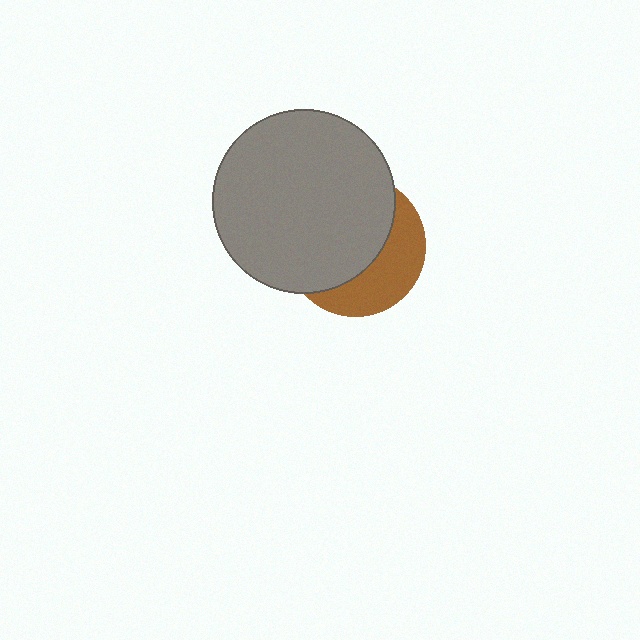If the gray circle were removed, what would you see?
You would see the complete brown circle.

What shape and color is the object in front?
The object in front is a gray circle.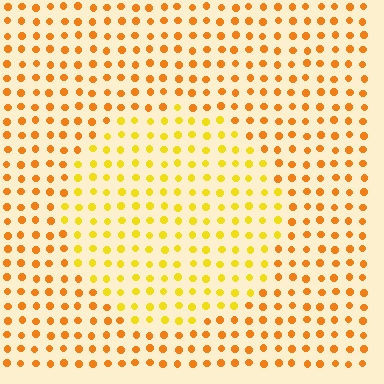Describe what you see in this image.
The image is filled with small orange elements in a uniform arrangement. A circle-shaped region is visible where the elements are tinted to a slightly different hue, forming a subtle color boundary.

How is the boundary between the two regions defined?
The boundary is defined purely by a slight shift in hue (about 26 degrees). Spacing, size, and orientation are identical on both sides.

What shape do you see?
I see a circle.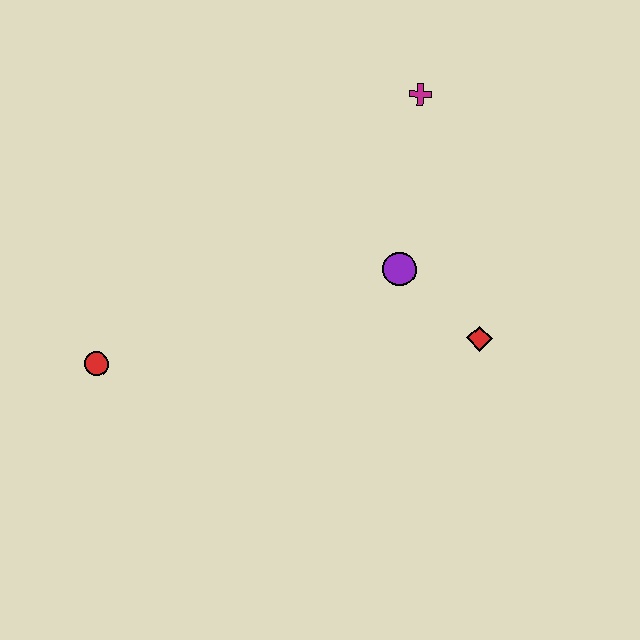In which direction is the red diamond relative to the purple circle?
The red diamond is to the right of the purple circle.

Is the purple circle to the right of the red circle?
Yes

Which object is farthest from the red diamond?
The red circle is farthest from the red diamond.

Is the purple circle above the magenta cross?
No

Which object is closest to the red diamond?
The purple circle is closest to the red diamond.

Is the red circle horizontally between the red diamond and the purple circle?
No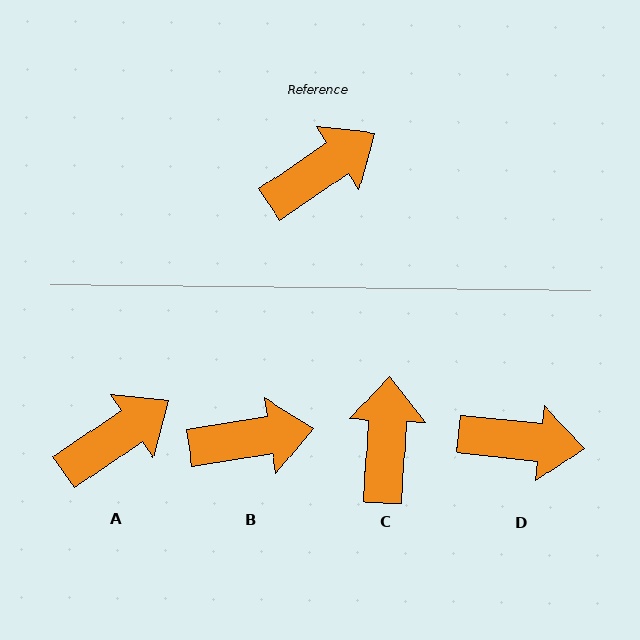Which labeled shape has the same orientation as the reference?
A.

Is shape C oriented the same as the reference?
No, it is off by about 53 degrees.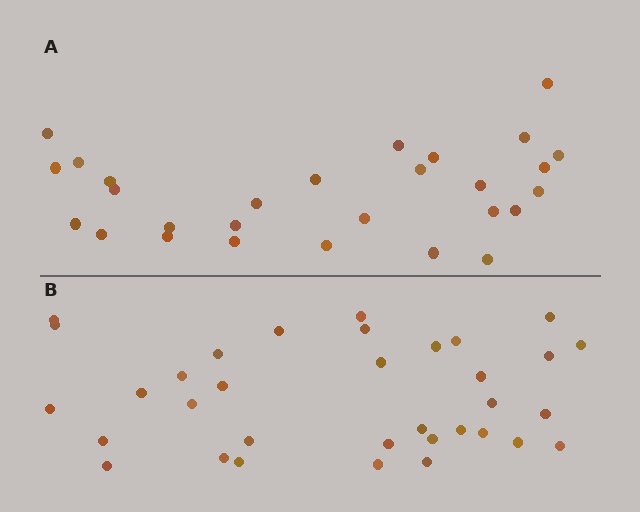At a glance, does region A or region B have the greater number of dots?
Region B (the bottom region) has more dots.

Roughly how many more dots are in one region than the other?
Region B has about 6 more dots than region A.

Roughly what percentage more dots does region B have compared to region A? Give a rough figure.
About 20% more.